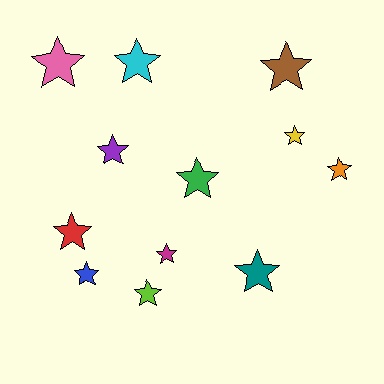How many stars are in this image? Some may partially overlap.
There are 12 stars.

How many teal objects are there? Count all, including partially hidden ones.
There is 1 teal object.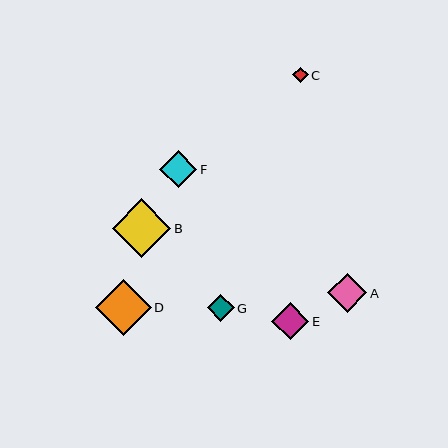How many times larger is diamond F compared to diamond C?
Diamond F is approximately 2.4 times the size of diamond C.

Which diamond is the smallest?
Diamond C is the smallest with a size of approximately 16 pixels.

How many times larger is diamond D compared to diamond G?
Diamond D is approximately 2.1 times the size of diamond G.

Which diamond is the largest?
Diamond B is the largest with a size of approximately 58 pixels.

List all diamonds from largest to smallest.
From largest to smallest: B, D, A, F, E, G, C.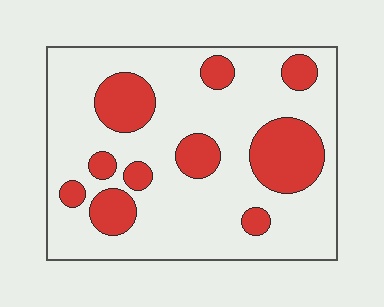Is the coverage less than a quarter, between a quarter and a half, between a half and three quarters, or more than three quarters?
Less than a quarter.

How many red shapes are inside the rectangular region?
10.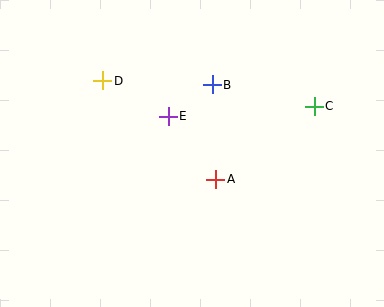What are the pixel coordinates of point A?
Point A is at (216, 179).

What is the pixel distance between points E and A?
The distance between E and A is 79 pixels.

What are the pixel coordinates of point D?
Point D is at (103, 81).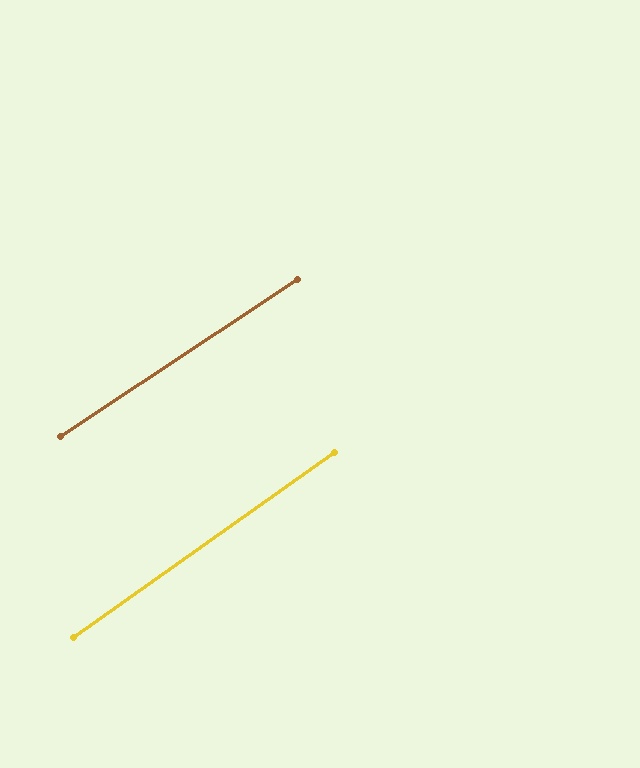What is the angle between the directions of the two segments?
Approximately 2 degrees.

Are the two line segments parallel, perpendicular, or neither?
Parallel — their directions differ by only 1.7°.